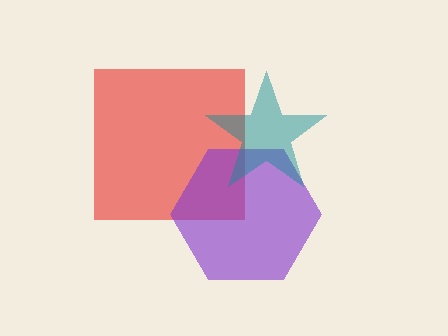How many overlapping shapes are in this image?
There are 3 overlapping shapes in the image.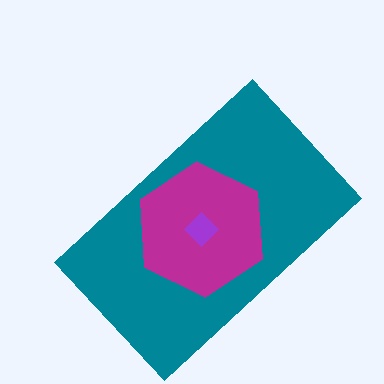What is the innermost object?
The purple diamond.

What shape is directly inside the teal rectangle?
The magenta hexagon.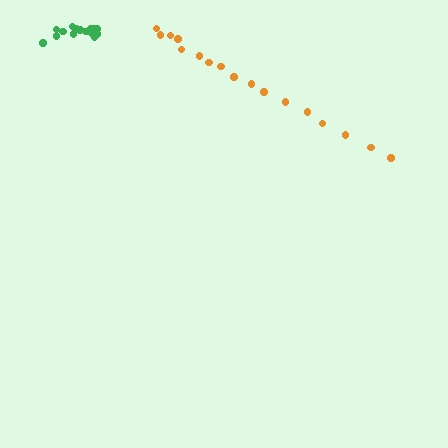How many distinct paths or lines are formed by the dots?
There are 2 distinct paths.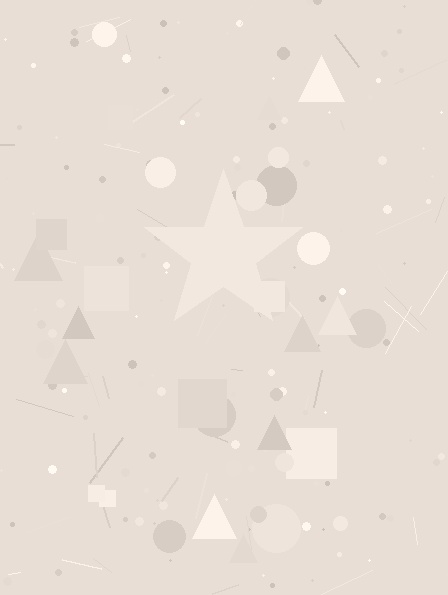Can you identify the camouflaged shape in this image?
The camouflaged shape is a star.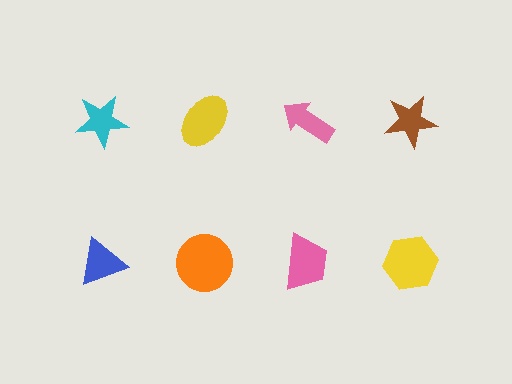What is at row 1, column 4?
A brown star.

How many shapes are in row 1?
4 shapes.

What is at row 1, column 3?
A pink arrow.